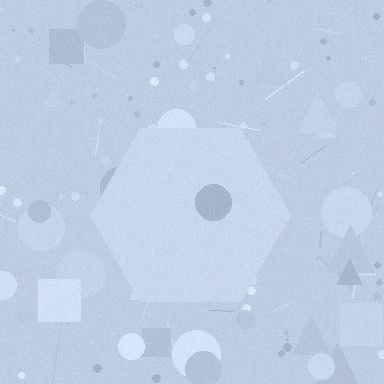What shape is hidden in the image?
A hexagon is hidden in the image.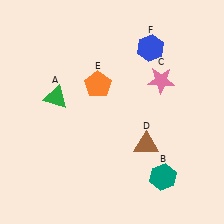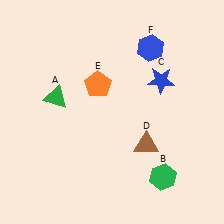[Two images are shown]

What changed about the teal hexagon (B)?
In Image 1, B is teal. In Image 2, it changed to green.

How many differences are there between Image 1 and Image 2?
There are 2 differences between the two images.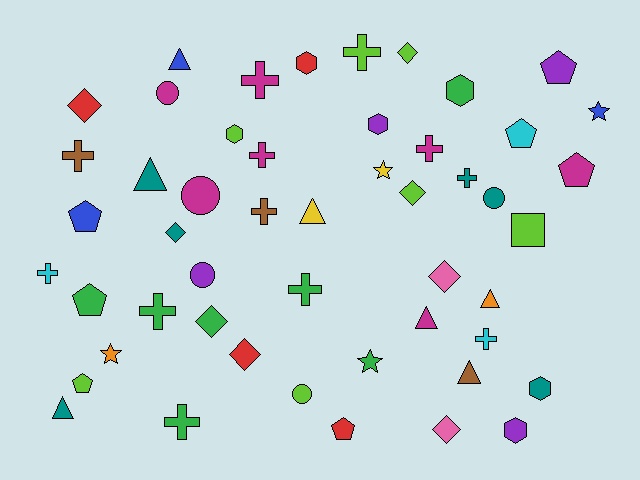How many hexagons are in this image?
There are 6 hexagons.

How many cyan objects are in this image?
There are 3 cyan objects.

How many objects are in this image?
There are 50 objects.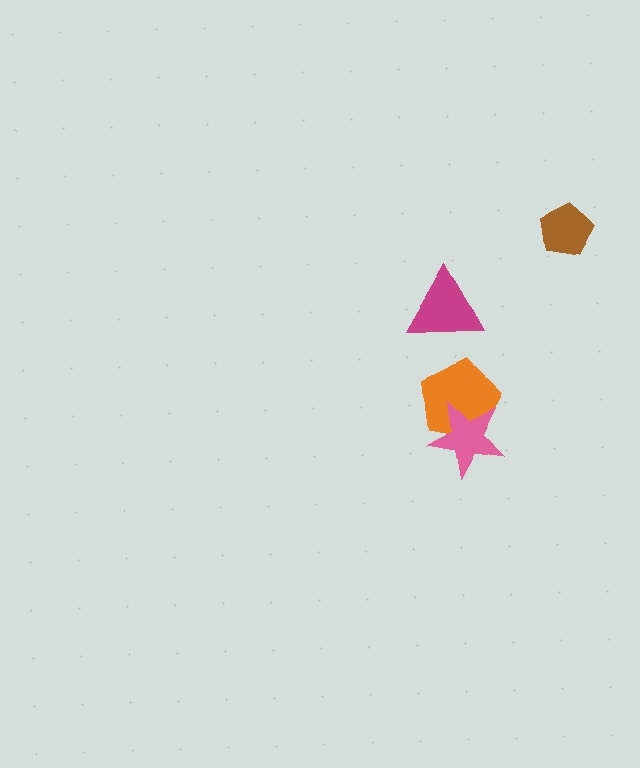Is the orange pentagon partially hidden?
Yes, it is partially covered by another shape.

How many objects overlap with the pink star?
1 object overlaps with the pink star.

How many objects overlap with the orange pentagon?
1 object overlaps with the orange pentagon.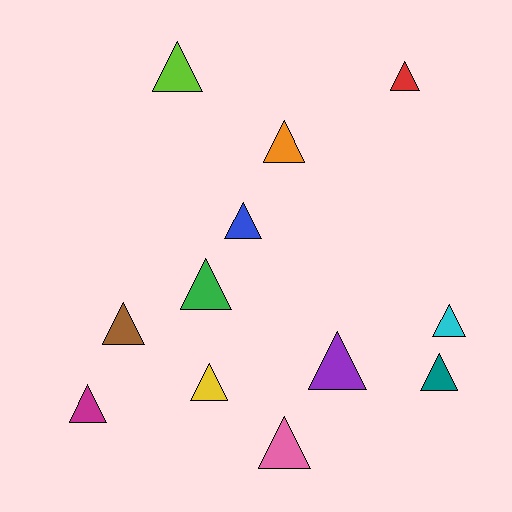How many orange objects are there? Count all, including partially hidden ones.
There is 1 orange object.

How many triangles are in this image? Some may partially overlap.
There are 12 triangles.